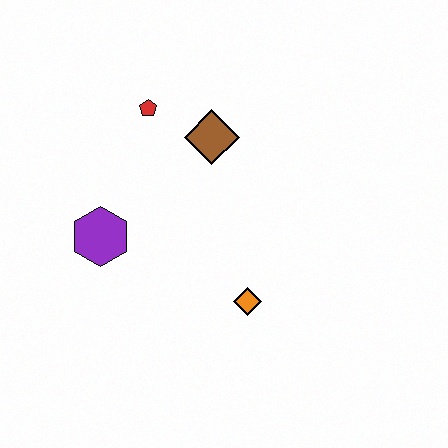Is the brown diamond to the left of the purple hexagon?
No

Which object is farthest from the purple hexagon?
The orange diamond is farthest from the purple hexagon.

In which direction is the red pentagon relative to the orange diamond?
The red pentagon is above the orange diamond.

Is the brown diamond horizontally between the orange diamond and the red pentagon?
Yes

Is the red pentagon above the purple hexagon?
Yes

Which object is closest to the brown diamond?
The red pentagon is closest to the brown diamond.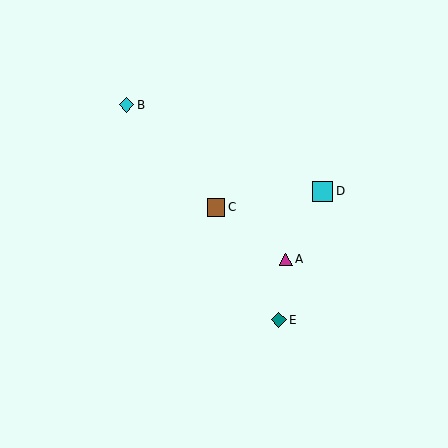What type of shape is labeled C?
Shape C is a brown square.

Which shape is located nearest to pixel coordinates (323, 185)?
The cyan square (labeled D) at (323, 191) is nearest to that location.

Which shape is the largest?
The cyan square (labeled D) is the largest.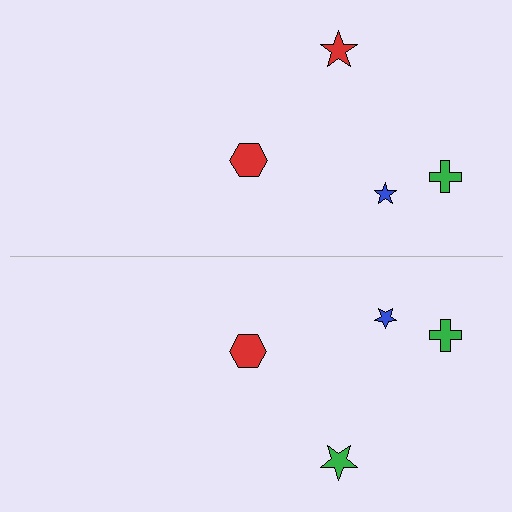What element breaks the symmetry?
The green star on the bottom side breaks the symmetry — its mirror counterpart is red.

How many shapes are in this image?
There are 8 shapes in this image.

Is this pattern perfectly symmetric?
No, the pattern is not perfectly symmetric. The green star on the bottom side breaks the symmetry — its mirror counterpart is red.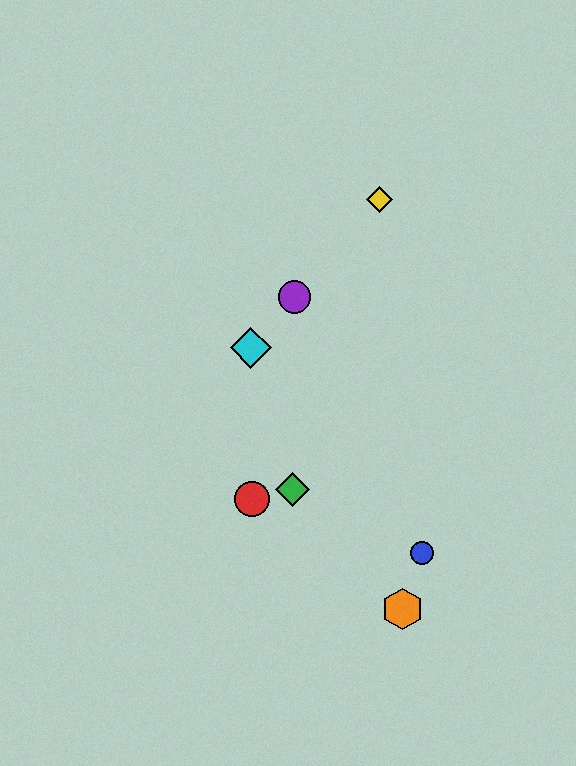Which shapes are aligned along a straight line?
The yellow diamond, the purple circle, the cyan diamond are aligned along a straight line.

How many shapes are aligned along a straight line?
3 shapes (the yellow diamond, the purple circle, the cyan diamond) are aligned along a straight line.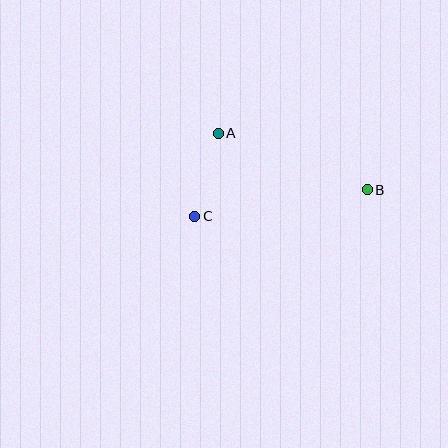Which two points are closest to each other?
Points A and C are closest to each other.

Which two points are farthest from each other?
Points B and C are farthest from each other.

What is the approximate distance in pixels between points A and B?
The distance between A and B is approximately 159 pixels.